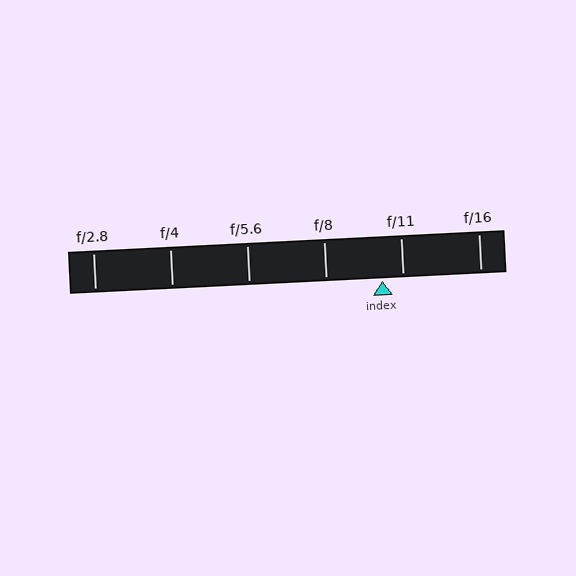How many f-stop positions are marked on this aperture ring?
There are 6 f-stop positions marked.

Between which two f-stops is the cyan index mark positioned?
The index mark is between f/8 and f/11.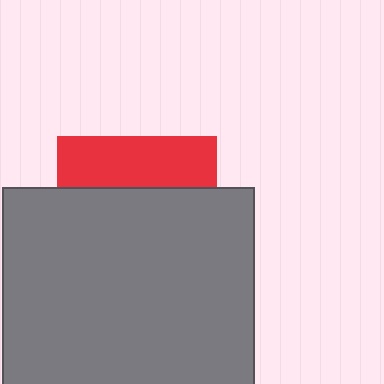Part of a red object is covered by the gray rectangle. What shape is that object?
It is a square.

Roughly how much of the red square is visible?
A small part of it is visible (roughly 32%).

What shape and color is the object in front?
The object in front is a gray rectangle.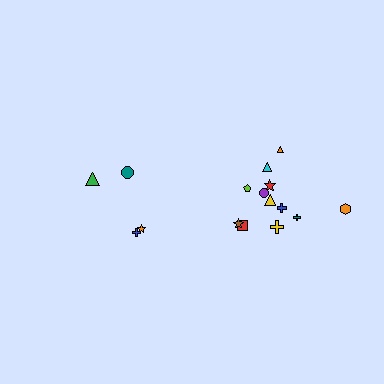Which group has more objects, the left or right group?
The right group.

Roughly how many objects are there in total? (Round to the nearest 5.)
Roughly 15 objects in total.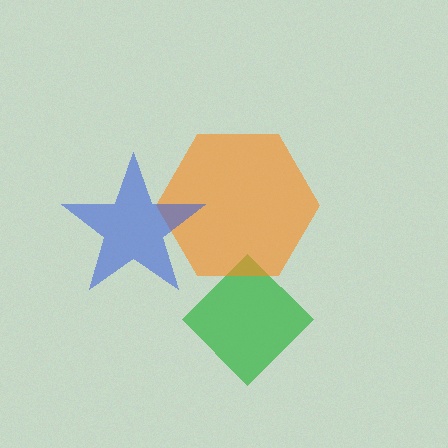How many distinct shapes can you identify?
There are 3 distinct shapes: a green diamond, an orange hexagon, a blue star.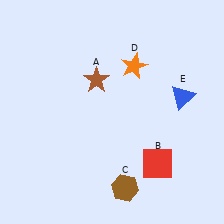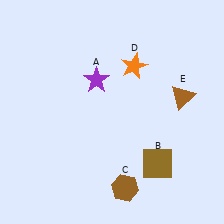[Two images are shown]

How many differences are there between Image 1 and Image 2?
There are 3 differences between the two images.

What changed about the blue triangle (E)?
In Image 1, E is blue. In Image 2, it changed to brown.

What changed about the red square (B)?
In Image 1, B is red. In Image 2, it changed to brown.